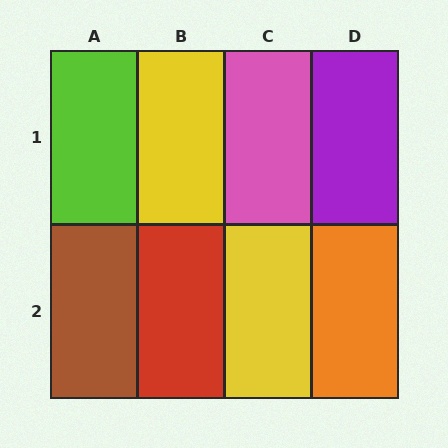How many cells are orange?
1 cell is orange.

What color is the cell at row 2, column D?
Orange.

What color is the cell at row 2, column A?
Brown.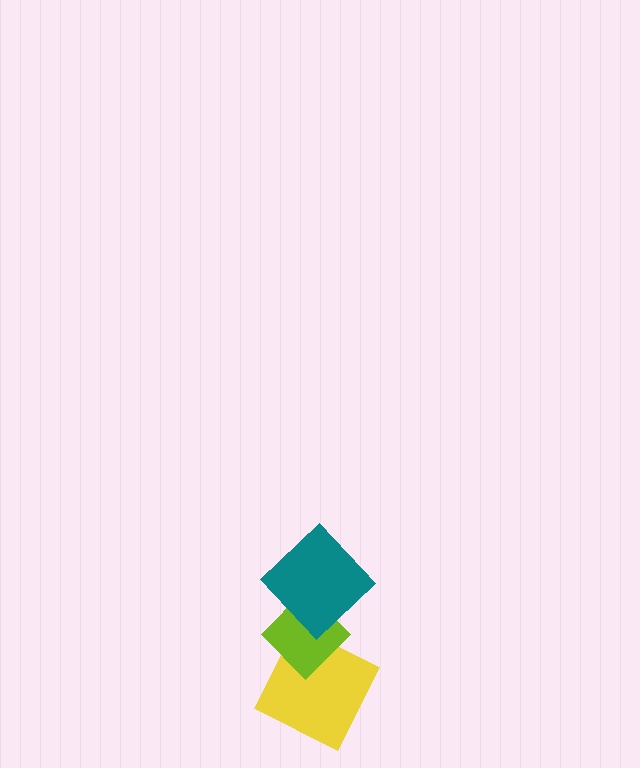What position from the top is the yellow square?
The yellow square is 3rd from the top.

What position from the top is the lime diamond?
The lime diamond is 2nd from the top.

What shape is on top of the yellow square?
The lime diamond is on top of the yellow square.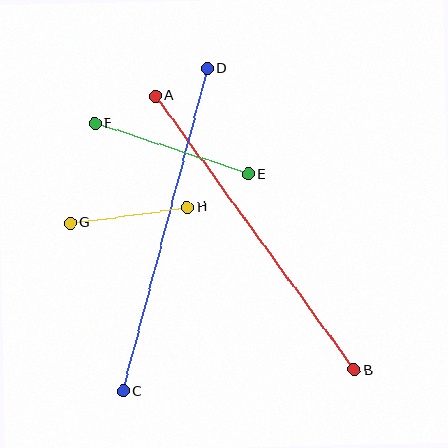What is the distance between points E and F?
The distance is approximately 162 pixels.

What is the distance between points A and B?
The distance is approximately 338 pixels.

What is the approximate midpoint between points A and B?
The midpoint is at approximately (255, 233) pixels.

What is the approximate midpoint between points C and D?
The midpoint is at approximately (165, 230) pixels.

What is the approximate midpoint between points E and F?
The midpoint is at approximately (171, 149) pixels.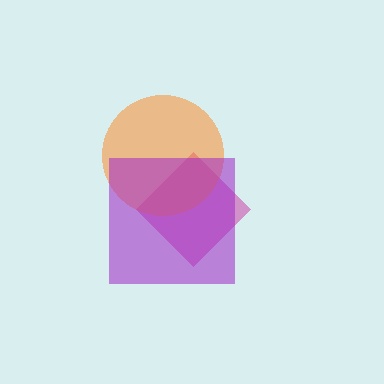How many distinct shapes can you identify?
There are 3 distinct shapes: a magenta diamond, an orange circle, a purple square.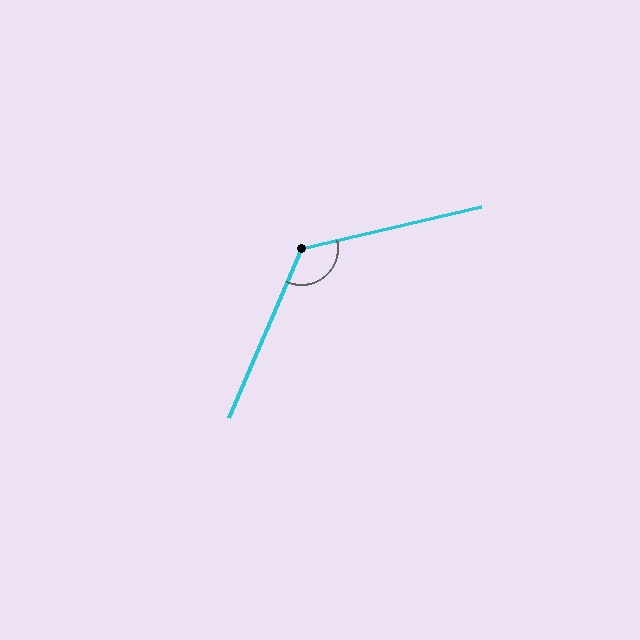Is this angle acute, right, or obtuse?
It is obtuse.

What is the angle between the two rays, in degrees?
Approximately 127 degrees.